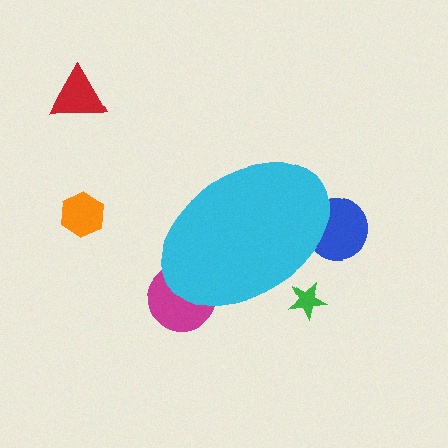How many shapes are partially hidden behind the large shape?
3 shapes are partially hidden.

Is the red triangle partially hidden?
No, the red triangle is fully visible.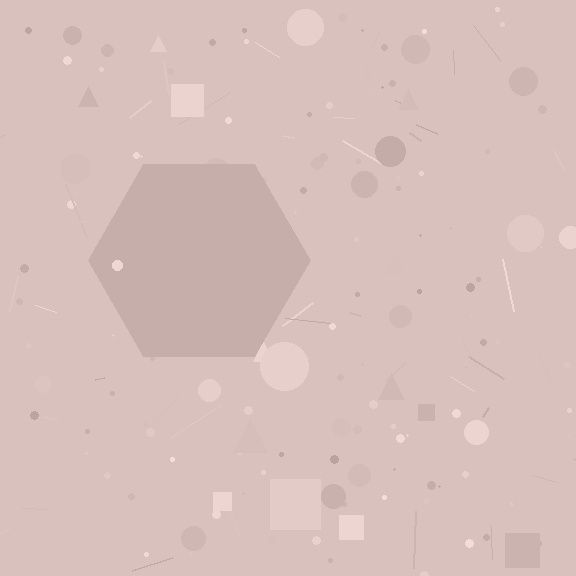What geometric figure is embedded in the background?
A hexagon is embedded in the background.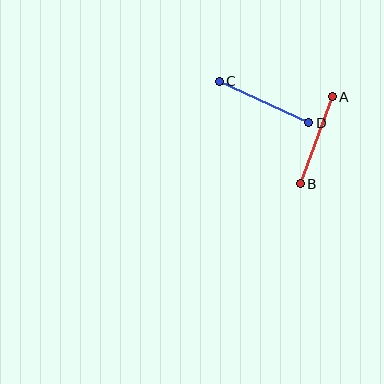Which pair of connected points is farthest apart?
Points C and D are farthest apart.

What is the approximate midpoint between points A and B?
The midpoint is at approximately (316, 140) pixels.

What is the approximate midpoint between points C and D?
The midpoint is at approximately (264, 102) pixels.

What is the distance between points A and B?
The distance is approximately 93 pixels.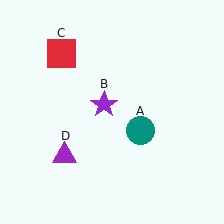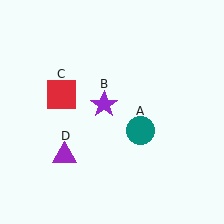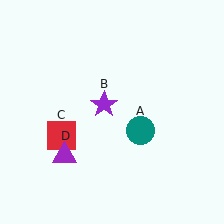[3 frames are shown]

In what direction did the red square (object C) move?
The red square (object C) moved down.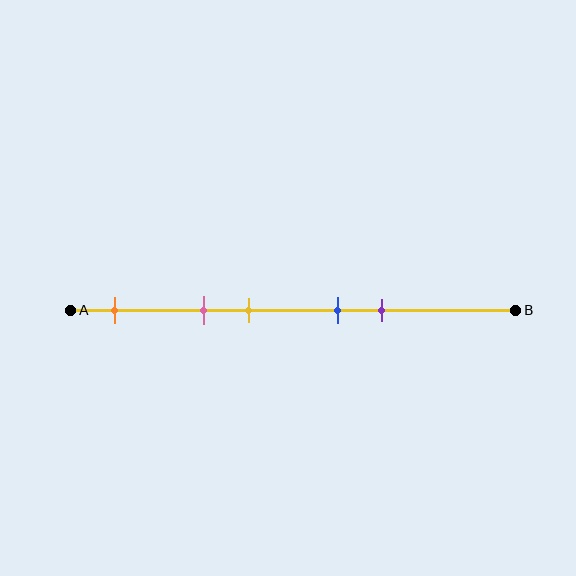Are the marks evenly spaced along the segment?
No, the marks are not evenly spaced.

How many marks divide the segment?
There are 5 marks dividing the segment.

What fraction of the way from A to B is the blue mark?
The blue mark is approximately 60% (0.6) of the way from A to B.